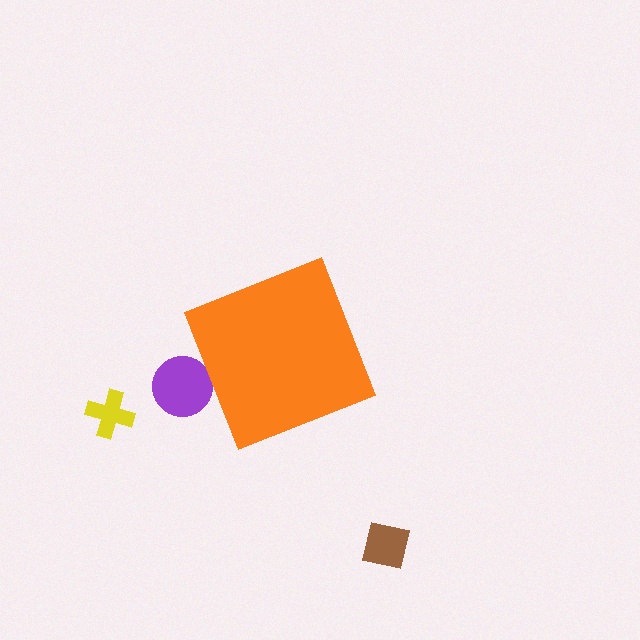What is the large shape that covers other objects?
An orange diamond.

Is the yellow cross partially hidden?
No, the yellow cross is fully visible.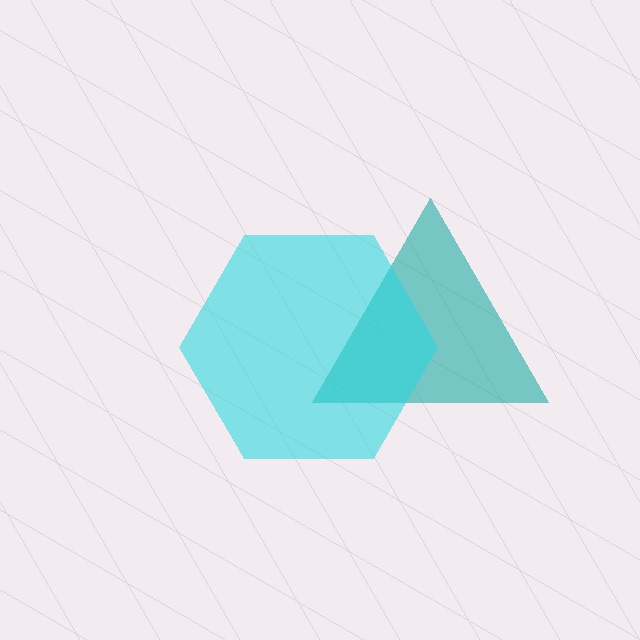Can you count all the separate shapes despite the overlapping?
Yes, there are 2 separate shapes.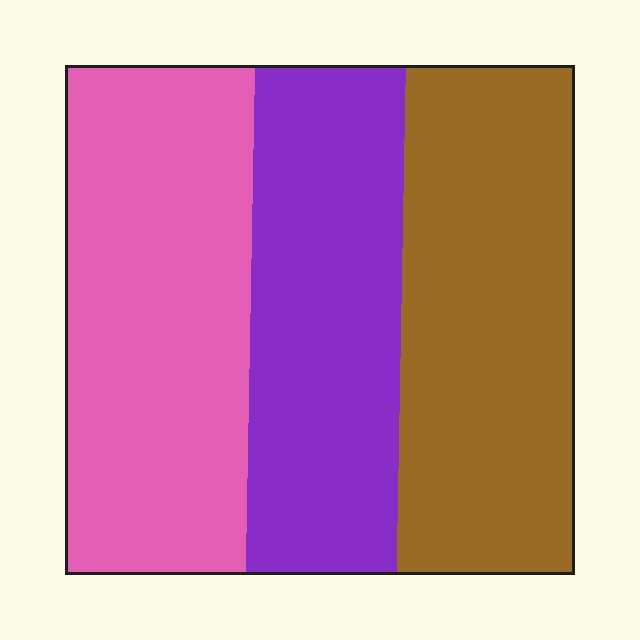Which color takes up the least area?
Purple, at roughly 30%.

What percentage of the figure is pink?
Pink takes up between a third and a half of the figure.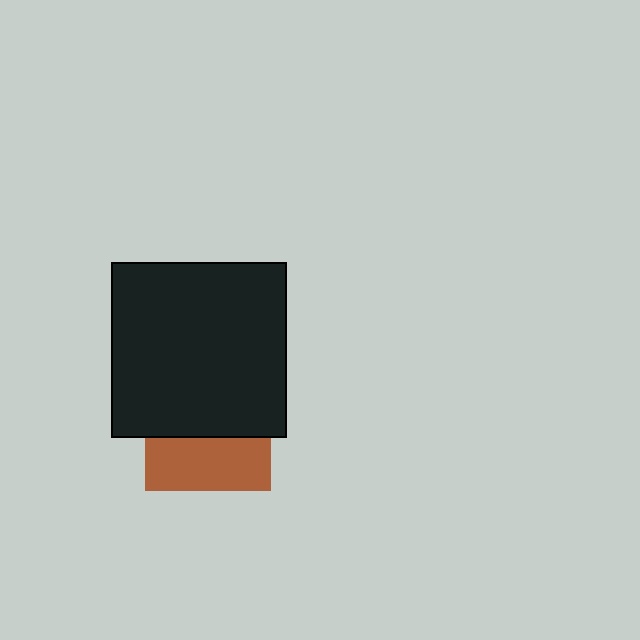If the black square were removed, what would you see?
You would see the complete brown square.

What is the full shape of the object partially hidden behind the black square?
The partially hidden object is a brown square.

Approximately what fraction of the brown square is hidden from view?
Roughly 57% of the brown square is hidden behind the black square.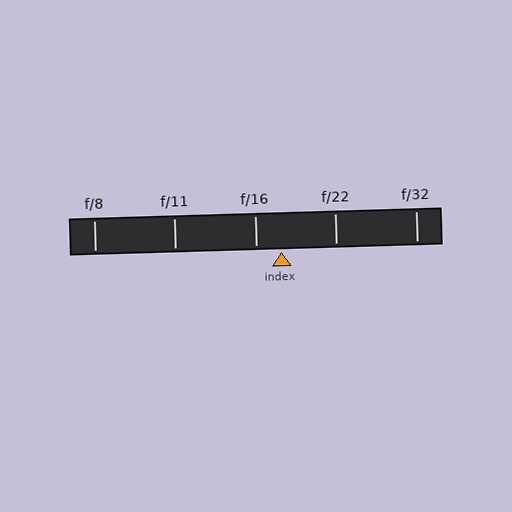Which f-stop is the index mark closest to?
The index mark is closest to f/16.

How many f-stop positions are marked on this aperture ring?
There are 5 f-stop positions marked.